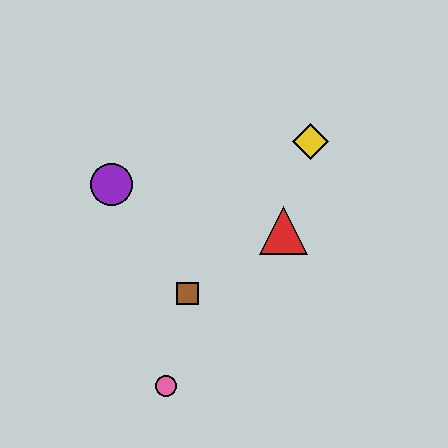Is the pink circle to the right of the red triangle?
No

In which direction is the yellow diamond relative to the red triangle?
The yellow diamond is above the red triangle.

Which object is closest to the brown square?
The pink circle is closest to the brown square.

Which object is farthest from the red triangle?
The pink circle is farthest from the red triangle.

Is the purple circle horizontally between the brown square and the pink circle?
No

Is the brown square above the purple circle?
No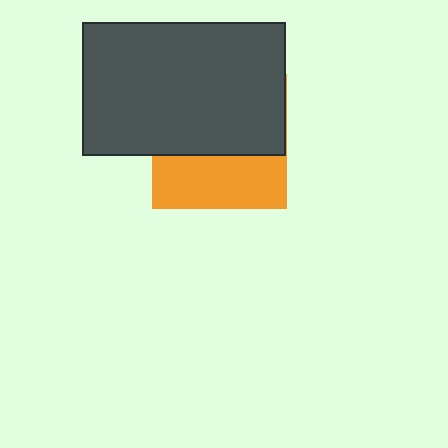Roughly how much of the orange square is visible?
A small part of it is visible (roughly 41%).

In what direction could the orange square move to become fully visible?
The orange square could move down. That would shift it out from behind the dark gray rectangle entirely.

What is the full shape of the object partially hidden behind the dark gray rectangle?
The partially hidden object is an orange square.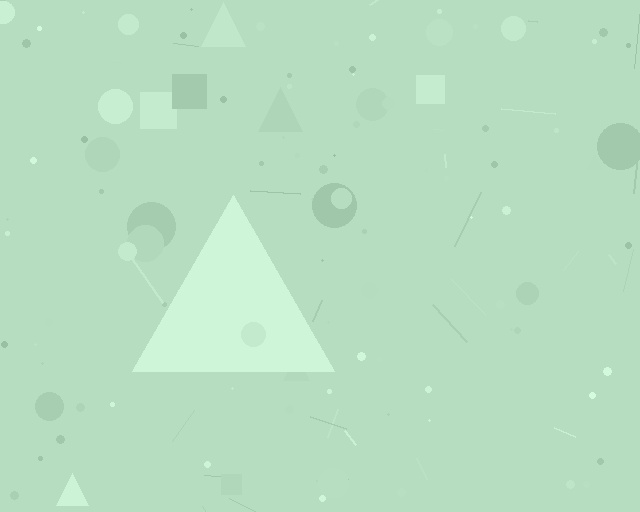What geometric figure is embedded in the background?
A triangle is embedded in the background.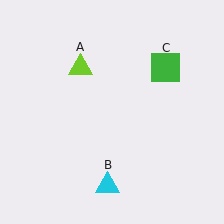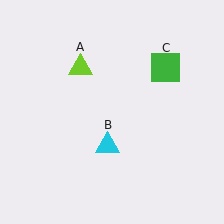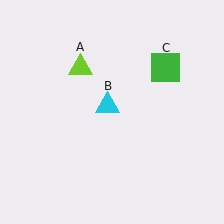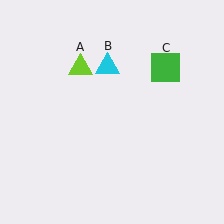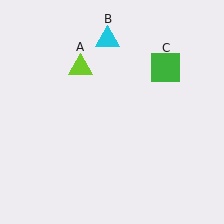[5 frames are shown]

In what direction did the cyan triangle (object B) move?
The cyan triangle (object B) moved up.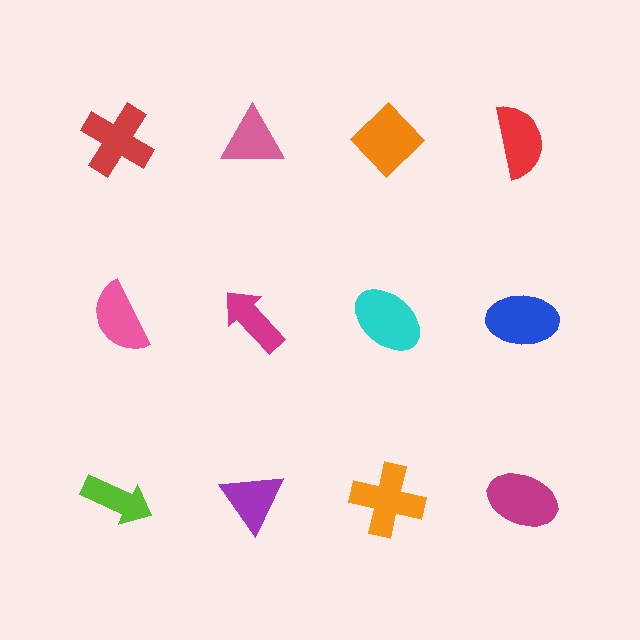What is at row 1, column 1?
A red cross.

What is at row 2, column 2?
A magenta arrow.